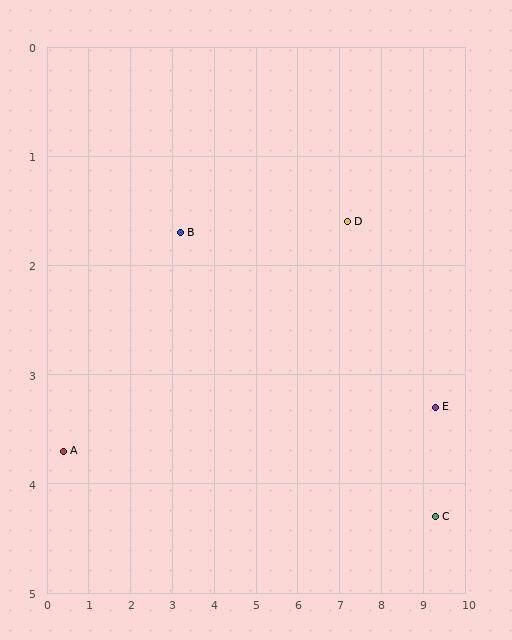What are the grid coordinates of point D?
Point D is at approximately (7.2, 1.6).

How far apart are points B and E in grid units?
Points B and E are about 6.3 grid units apart.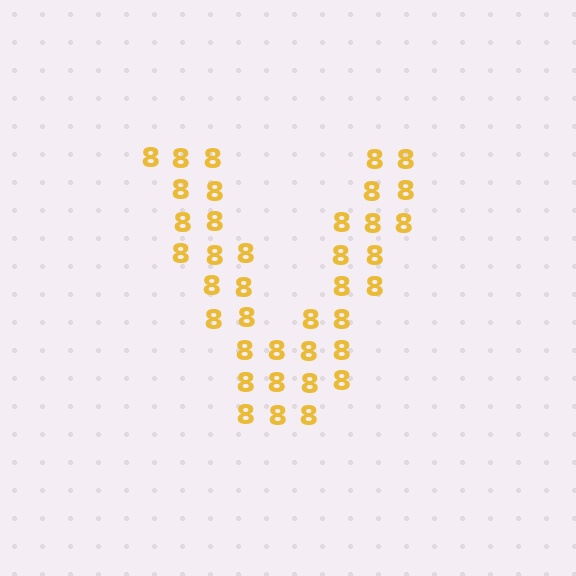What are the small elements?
The small elements are digit 8's.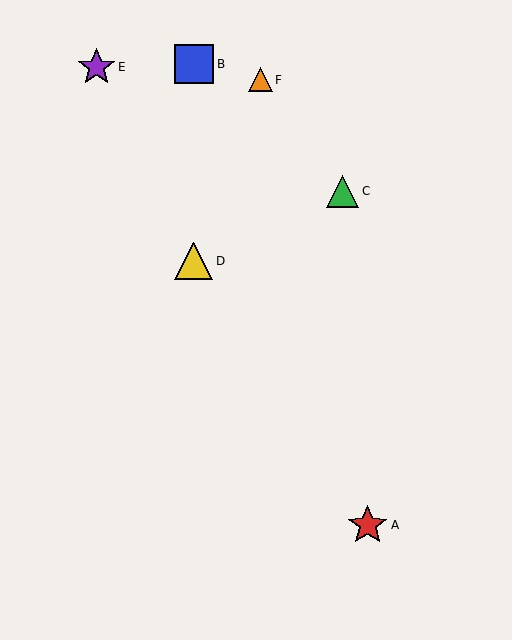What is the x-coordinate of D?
Object D is at x≈194.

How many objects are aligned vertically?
2 objects (B, D) are aligned vertically.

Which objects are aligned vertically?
Objects B, D are aligned vertically.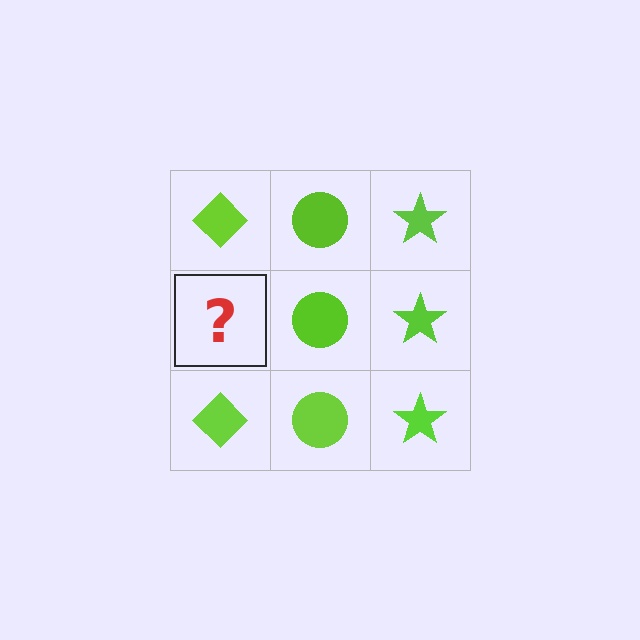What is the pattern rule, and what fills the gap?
The rule is that each column has a consistent shape. The gap should be filled with a lime diamond.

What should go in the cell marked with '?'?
The missing cell should contain a lime diamond.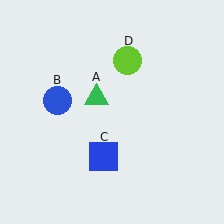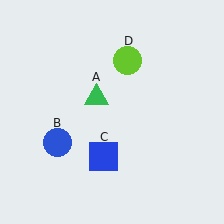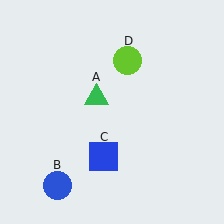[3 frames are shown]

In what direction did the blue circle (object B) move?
The blue circle (object B) moved down.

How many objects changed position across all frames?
1 object changed position: blue circle (object B).